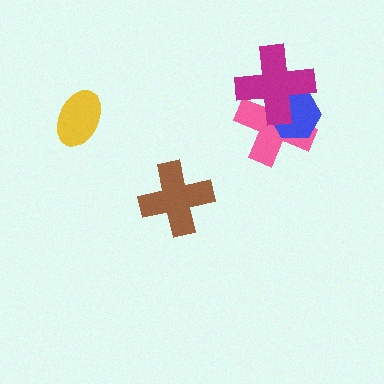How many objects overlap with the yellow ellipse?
0 objects overlap with the yellow ellipse.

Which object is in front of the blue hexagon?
The magenta cross is in front of the blue hexagon.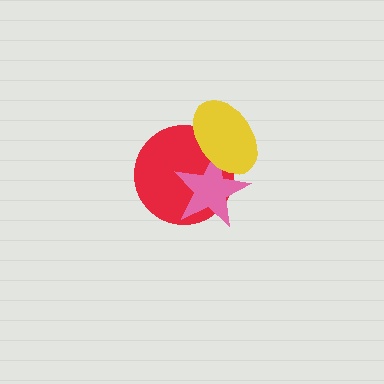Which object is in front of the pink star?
The yellow ellipse is in front of the pink star.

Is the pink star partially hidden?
Yes, it is partially covered by another shape.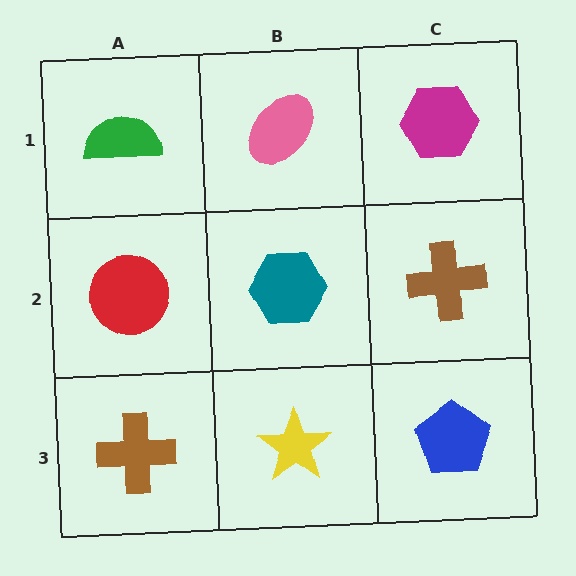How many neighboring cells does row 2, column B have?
4.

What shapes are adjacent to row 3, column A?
A red circle (row 2, column A), a yellow star (row 3, column B).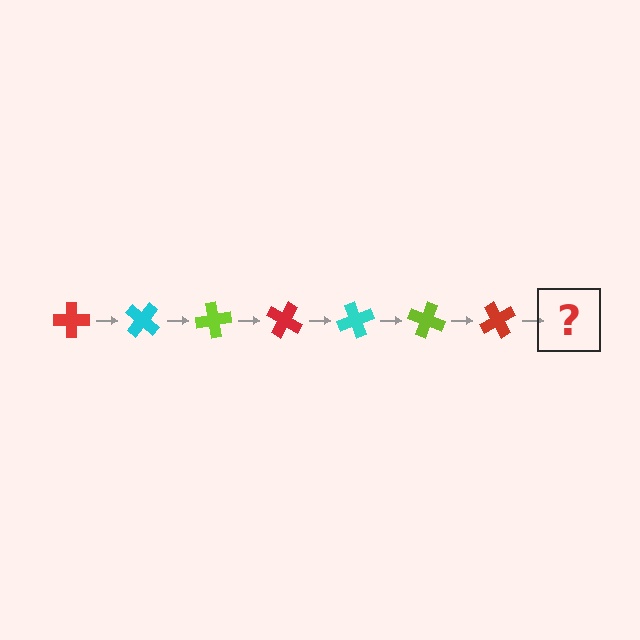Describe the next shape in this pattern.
It should be a cyan cross, rotated 280 degrees from the start.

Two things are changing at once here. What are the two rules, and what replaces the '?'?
The two rules are that it rotates 40 degrees each step and the color cycles through red, cyan, and lime. The '?' should be a cyan cross, rotated 280 degrees from the start.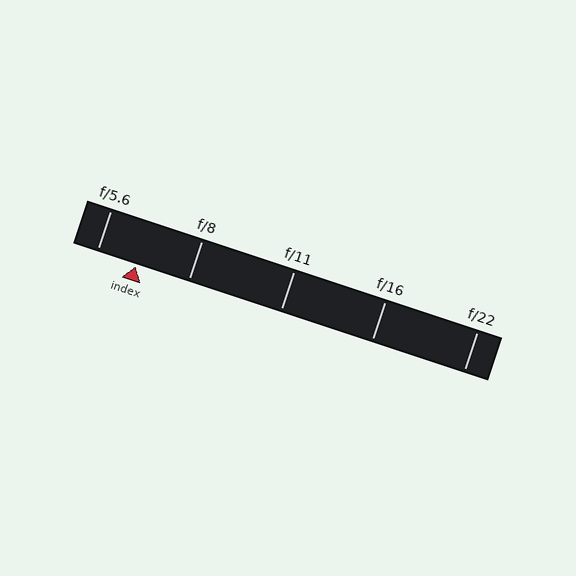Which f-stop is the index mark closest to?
The index mark is closest to f/5.6.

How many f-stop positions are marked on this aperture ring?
There are 5 f-stop positions marked.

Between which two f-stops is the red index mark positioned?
The index mark is between f/5.6 and f/8.